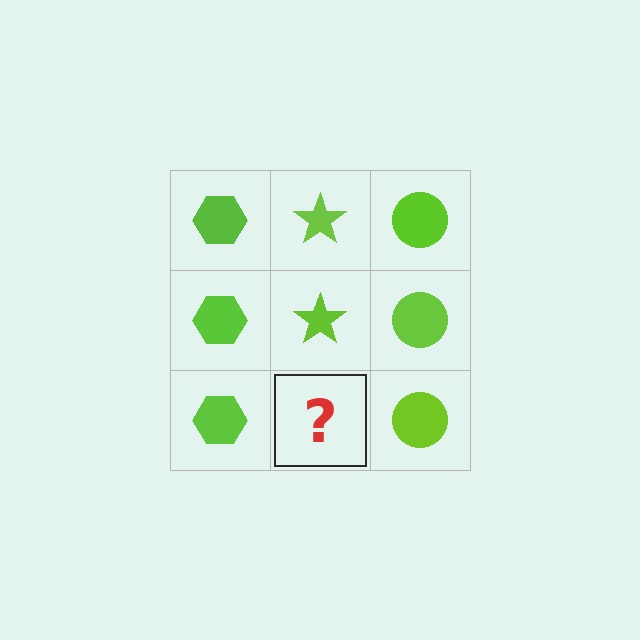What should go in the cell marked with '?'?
The missing cell should contain a lime star.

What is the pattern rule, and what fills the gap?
The rule is that each column has a consistent shape. The gap should be filled with a lime star.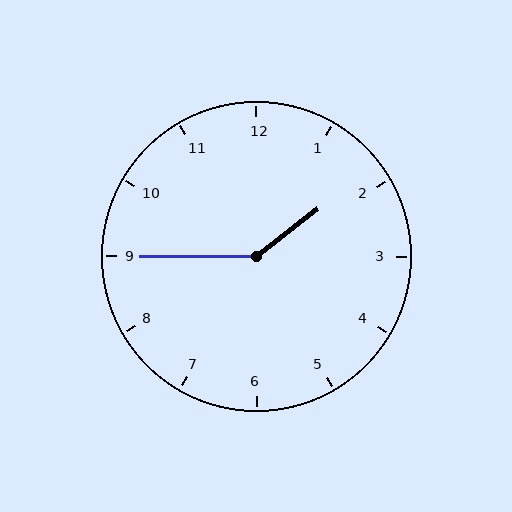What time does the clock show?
1:45.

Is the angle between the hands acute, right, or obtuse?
It is obtuse.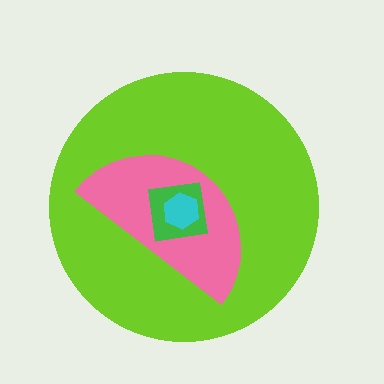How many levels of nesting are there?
4.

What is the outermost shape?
The lime circle.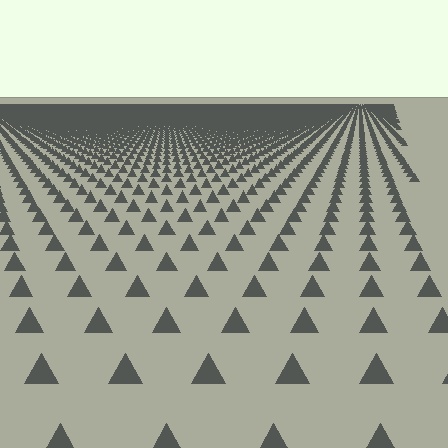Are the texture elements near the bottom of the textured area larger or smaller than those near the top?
Larger. Near the bottom, elements are closer to the viewer and appear at a bigger on-screen size.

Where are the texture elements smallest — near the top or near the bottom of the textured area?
Near the top.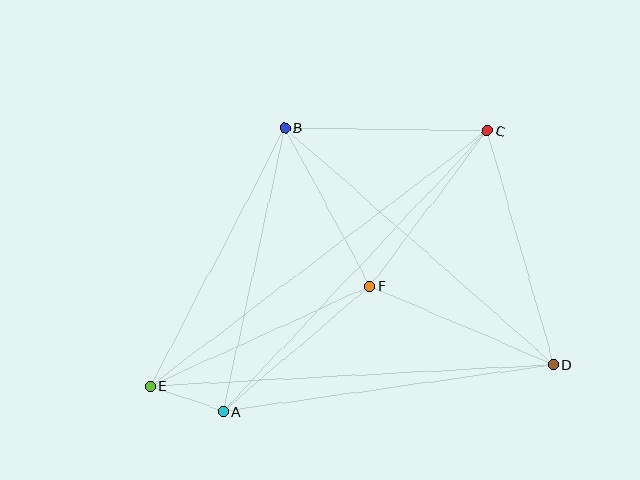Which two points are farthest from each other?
Points C and E are farthest from each other.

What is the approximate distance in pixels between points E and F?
The distance between E and F is approximately 242 pixels.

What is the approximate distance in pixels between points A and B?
The distance between A and B is approximately 290 pixels.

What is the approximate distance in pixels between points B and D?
The distance between B and D is approximately 358 pixels.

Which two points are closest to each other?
Points A and E are closest to each other.